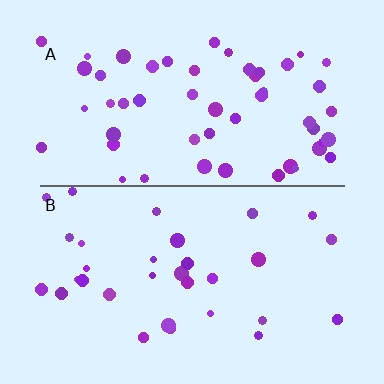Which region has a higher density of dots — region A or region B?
A (the top).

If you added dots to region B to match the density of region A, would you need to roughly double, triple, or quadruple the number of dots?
Approximately double.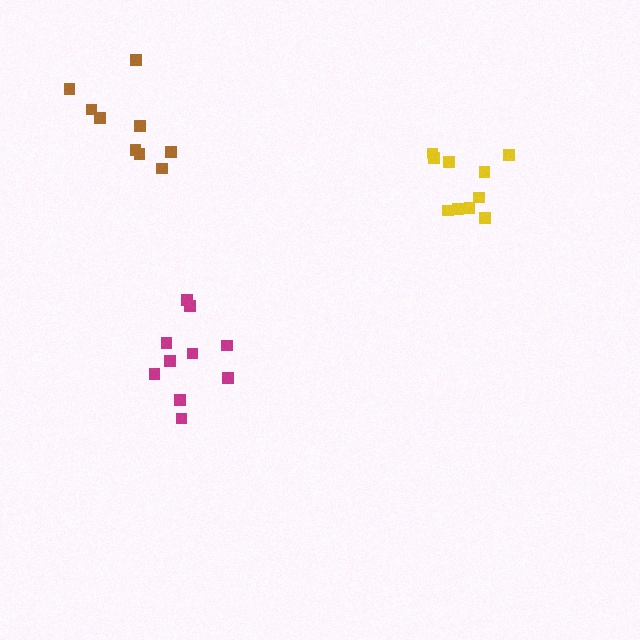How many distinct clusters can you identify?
There are 3 distinct clusters.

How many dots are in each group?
Group 1: 10 dots, Group 2: 10 dots, Group 3: 9 dots (29 total).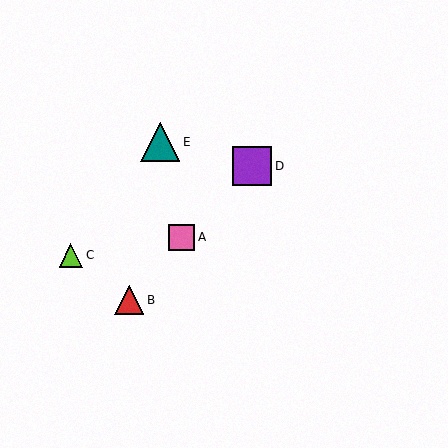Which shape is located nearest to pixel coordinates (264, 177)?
The purple square (labeled D) at (252, 166) is nearest to that location.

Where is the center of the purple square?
The center of the purple square is at (252, 166).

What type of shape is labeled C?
Shape C is a lime triangle.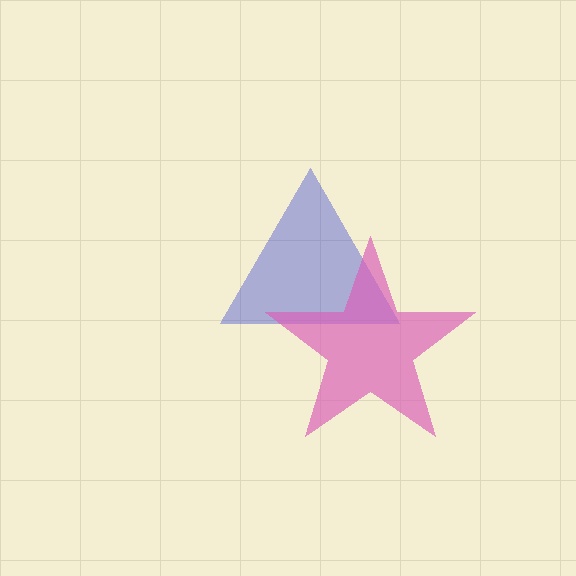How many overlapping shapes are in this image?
There are 2 overlapping shapes in the image.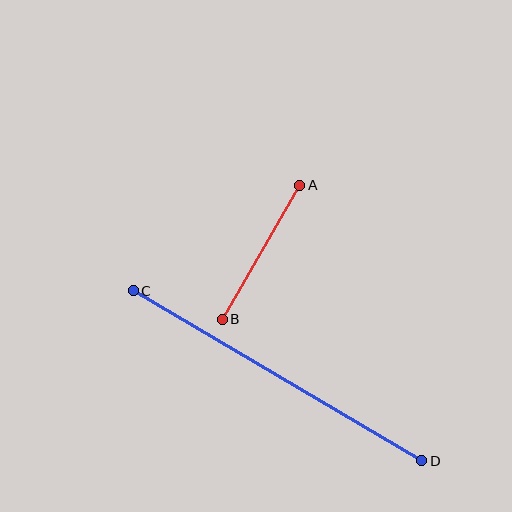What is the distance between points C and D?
The distance is approximately 335 pixels.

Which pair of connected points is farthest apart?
Points C and D are farthest apart.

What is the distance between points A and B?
The distance is approximately 154 pixels.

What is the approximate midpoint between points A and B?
The midpoint is at approximately (261, 252) pixels.